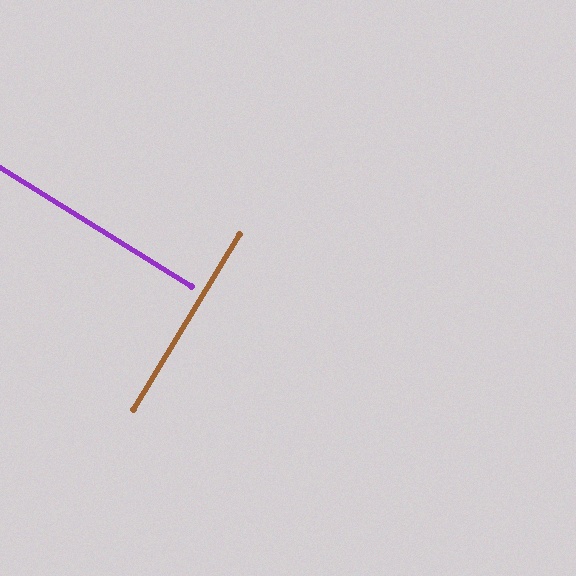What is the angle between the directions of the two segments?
Approximately 90 degrees.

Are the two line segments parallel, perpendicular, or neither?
Perpendicular — they meet at approximately 90°.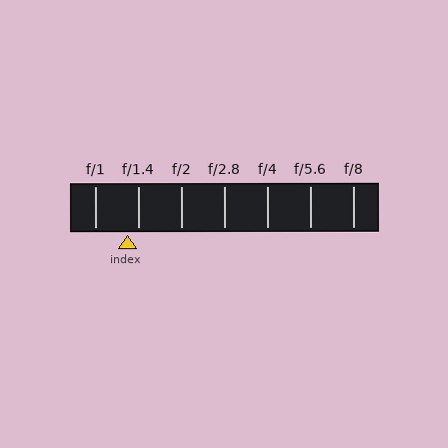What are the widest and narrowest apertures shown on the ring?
The widest aperture shown is f/1 and the narrowest is f/8.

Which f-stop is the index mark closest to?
The index mark is closest to f/1.4.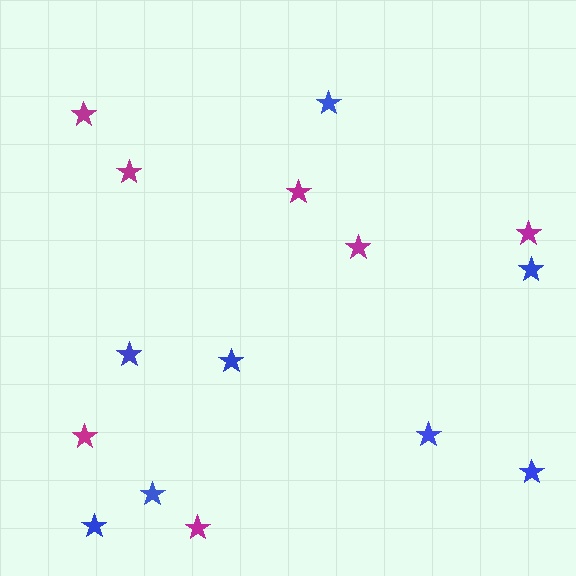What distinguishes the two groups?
There are 2 groups: one group of magenta stars (7) and one group of blue stars (8).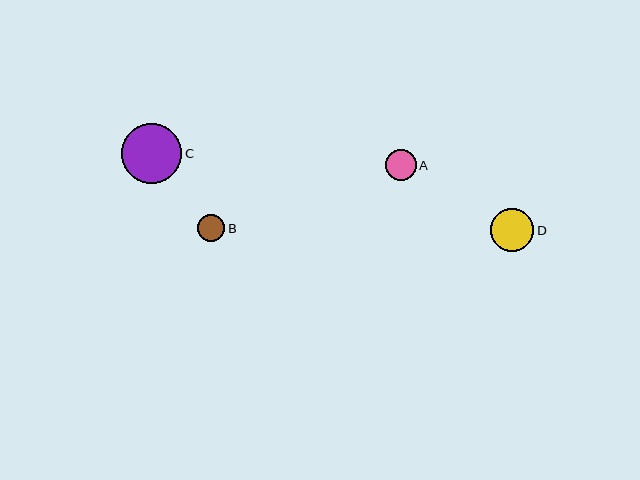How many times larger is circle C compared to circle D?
Circle C is approximately 1.4 times the size of circle D.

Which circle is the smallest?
Circle B is the smallest with a size of approximately 27 pixels.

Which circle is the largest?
Circle C is the largest with a size of approximately 60 pixels.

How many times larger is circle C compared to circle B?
Circle C is approximately 2.2 times the size of circle B.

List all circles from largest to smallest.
From largest to smallest: C, D, A, B.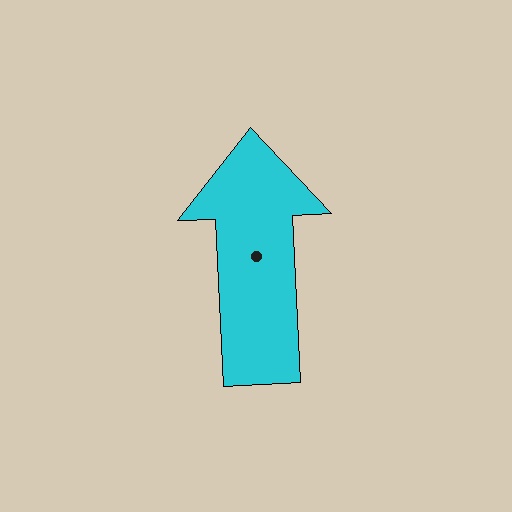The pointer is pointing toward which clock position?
Roughly 12 o'clock.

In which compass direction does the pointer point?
North.